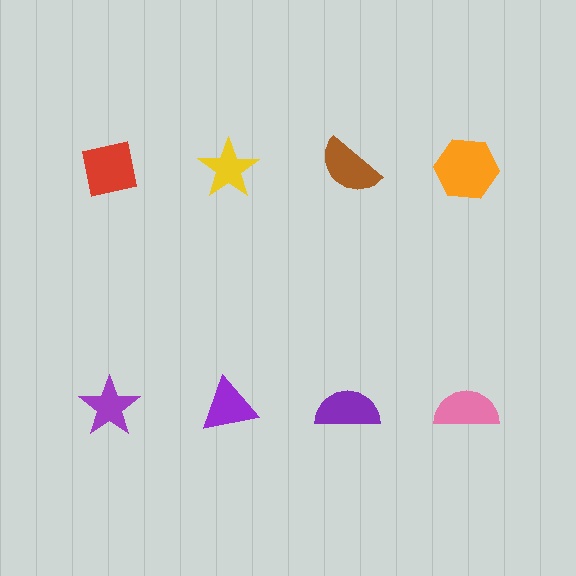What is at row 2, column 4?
A pink semicircle.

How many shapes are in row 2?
4 shapes.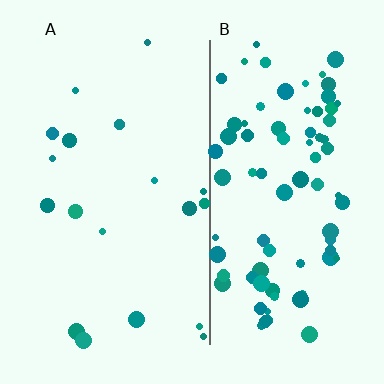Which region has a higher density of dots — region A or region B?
B (the right).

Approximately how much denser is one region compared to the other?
Approximately 4.4× — region B over region A.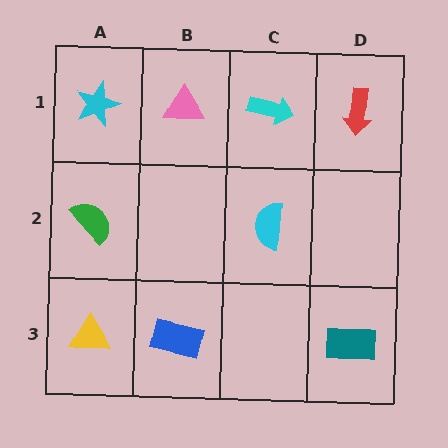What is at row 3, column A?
A yellow triangle.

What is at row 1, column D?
A red arrow.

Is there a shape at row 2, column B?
No, that cell is empty.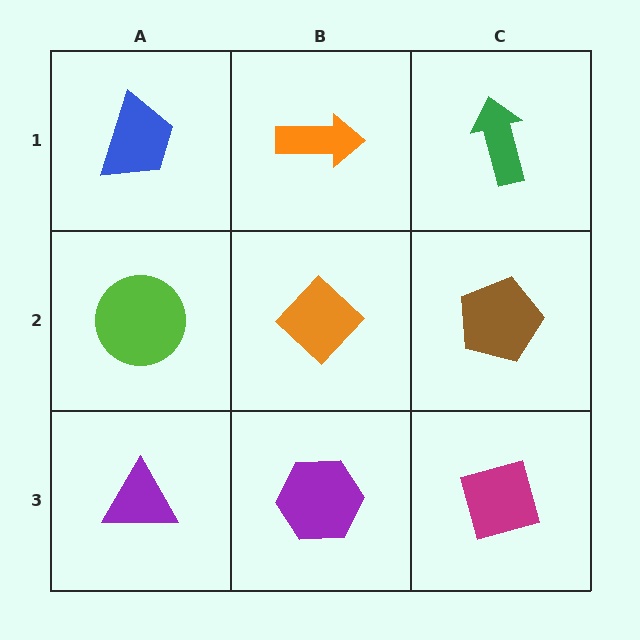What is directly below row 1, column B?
An orange diamond.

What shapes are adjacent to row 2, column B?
An orange arrow (row 1, column B), a purple hexagon (row 3, column B), a lime circle (row 2, column A), a brown pentagon (row 2, column C).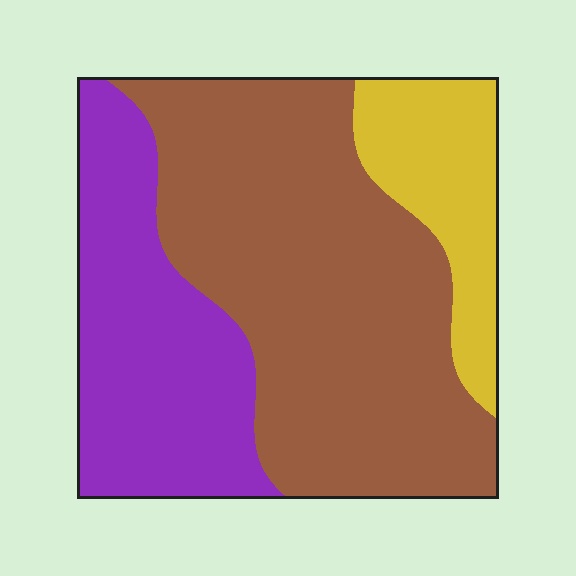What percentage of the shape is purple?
Purple covers around 30% of the shape.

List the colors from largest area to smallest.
From largest to smallest: brown, purple, yellow.